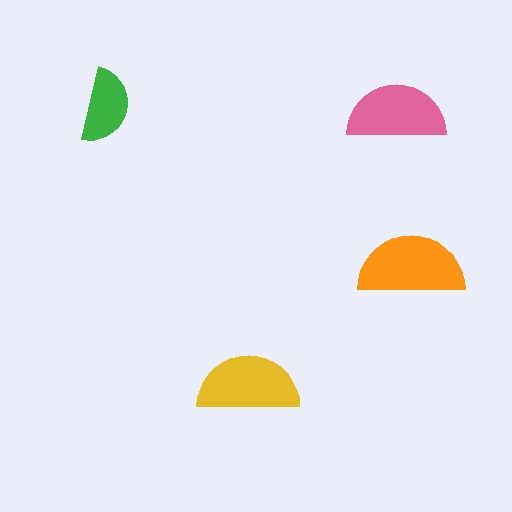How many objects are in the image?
There are 4 objects in the image.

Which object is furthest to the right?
The orange semicircle is rightmost.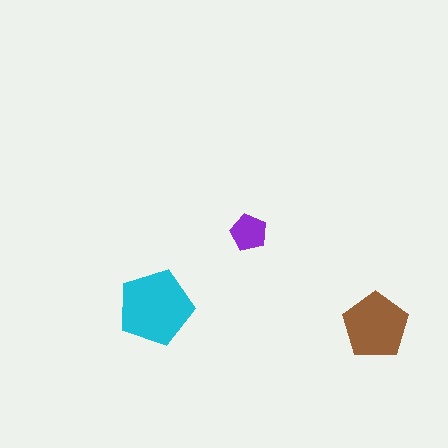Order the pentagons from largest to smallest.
the cyan one, the brown one, the purple one.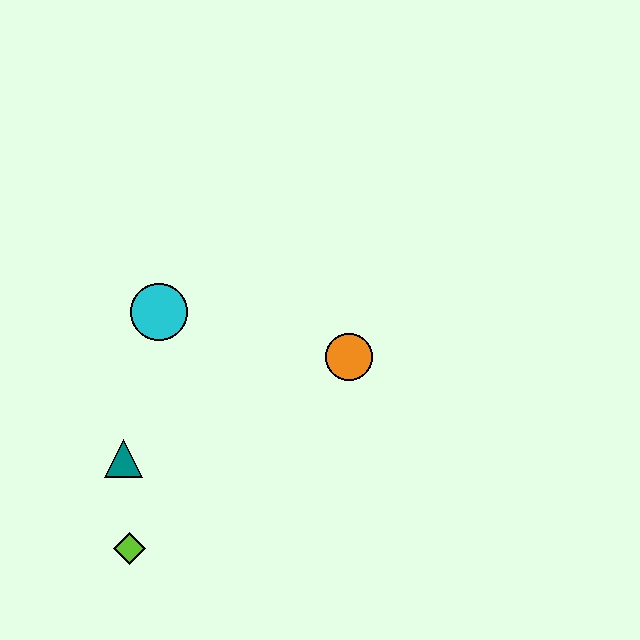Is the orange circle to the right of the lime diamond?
Yes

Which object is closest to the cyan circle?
The teal triangle is closest to the cyan circle.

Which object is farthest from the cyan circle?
The lime diamond is farthest from the cyan circle.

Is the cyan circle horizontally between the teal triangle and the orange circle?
Yes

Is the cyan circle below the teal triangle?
No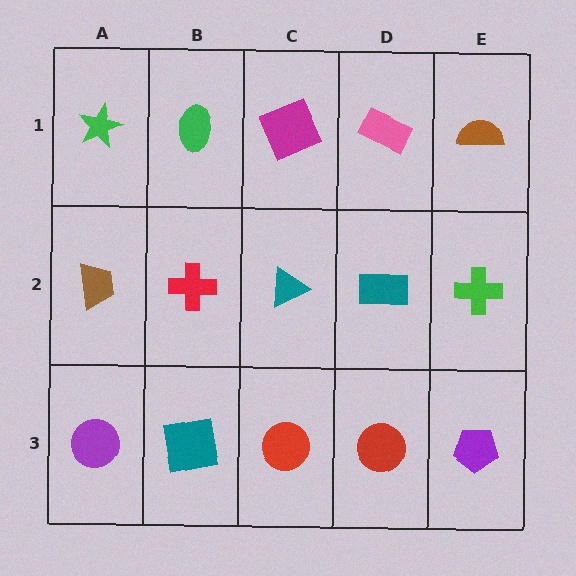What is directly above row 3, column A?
A brown trapezoid.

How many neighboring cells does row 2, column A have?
3.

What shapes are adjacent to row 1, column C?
A teal triangle (row 2, column C), a green ellipse (row 1, column B), a pink rectangle (row 1, column D).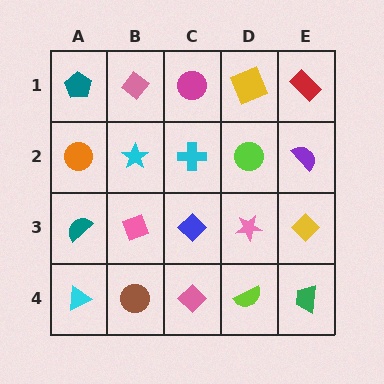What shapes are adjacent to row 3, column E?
A purple semicircle (row 2, column E), a green trapezoid (row 4, column E), a pink star (row 3, column D).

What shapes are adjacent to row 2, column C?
A magenta circle (row 1, column C), a blue diamond (row 3, column C), a cyan star (row 2, column B), a lime circle (row 2, column D).